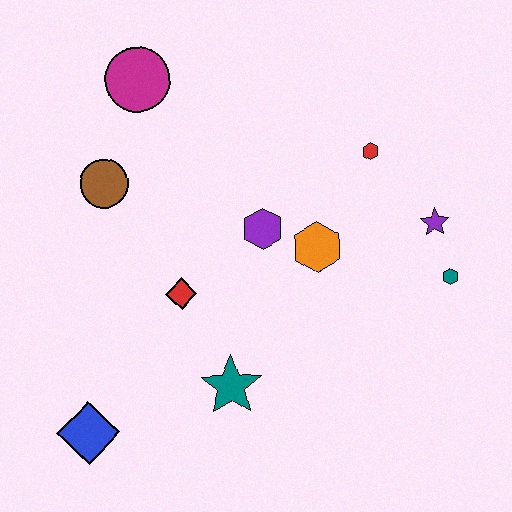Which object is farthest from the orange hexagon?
The blue diamond is farthest from the orange hexagon.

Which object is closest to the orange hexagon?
The purple hexagon is closest to the orange hexagon.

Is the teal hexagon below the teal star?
No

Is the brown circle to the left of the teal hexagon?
Yes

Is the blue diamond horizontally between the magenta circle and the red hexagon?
No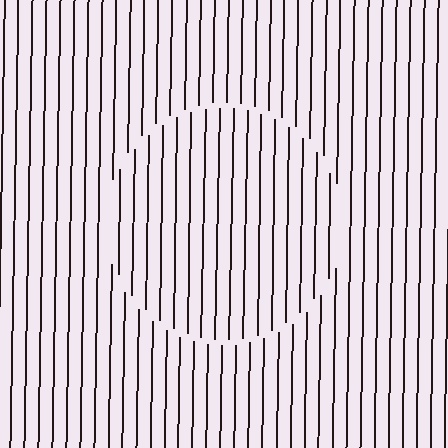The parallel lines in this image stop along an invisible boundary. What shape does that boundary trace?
An illusory circle. The interior of the shape contains the same grating, shifted by half a period — the contour is defined by the phase discontinuity where line-ends from the inner and outer gratings abut.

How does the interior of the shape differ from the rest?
The interior of the shape contains the same grating, shifted by half a period — the contour is defined by the phase discontinuity where line-ends from the inner and outer gratings abut.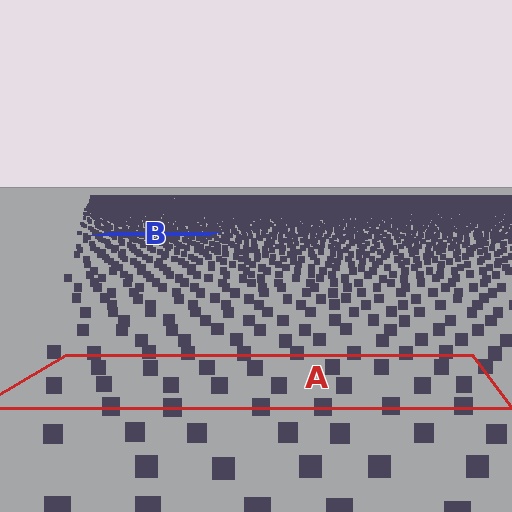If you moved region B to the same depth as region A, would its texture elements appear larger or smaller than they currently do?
They would appear larger. At a closer depth, the same texture elements are projected at a bigger on-screen size.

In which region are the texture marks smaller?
The texture marks are smaller in region B, because it is farther away.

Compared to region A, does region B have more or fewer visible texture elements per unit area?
Region B has more texture elements per unit area — they are packed more densely because it is farther away.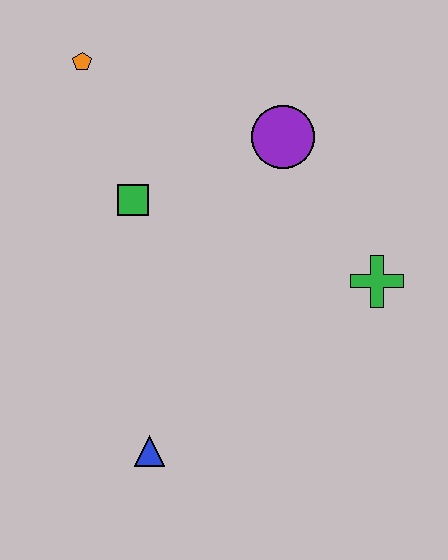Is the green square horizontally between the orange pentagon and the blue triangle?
Yes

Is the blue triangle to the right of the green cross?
No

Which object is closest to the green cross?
The purple circle is closest to the green cross.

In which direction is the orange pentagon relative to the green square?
The orange pentagon is above the green square.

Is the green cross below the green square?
Yes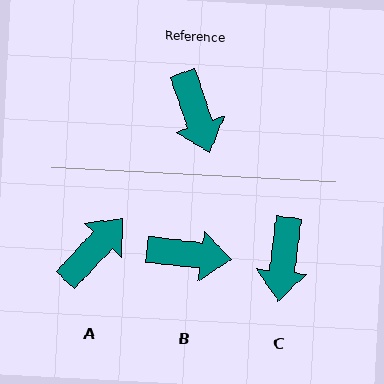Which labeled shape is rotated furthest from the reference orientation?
A, about 118 degrees away.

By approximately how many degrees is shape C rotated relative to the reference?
Approximately 26 degrees clockwise.